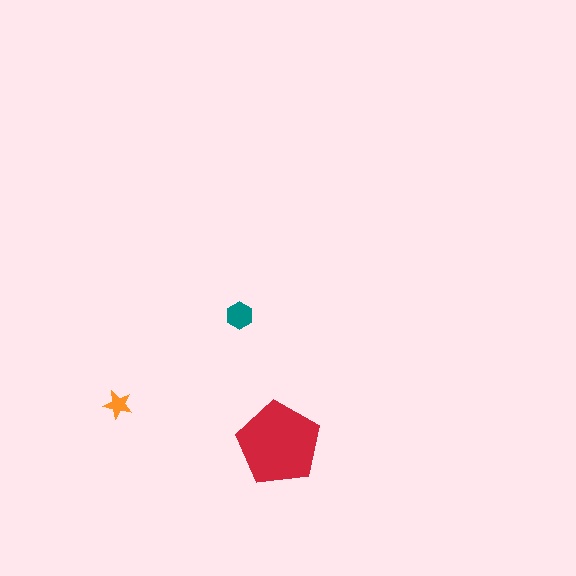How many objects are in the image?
There are 3 objects in the image.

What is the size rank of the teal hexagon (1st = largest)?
2nd.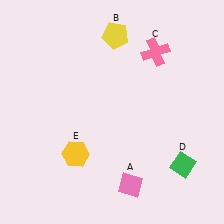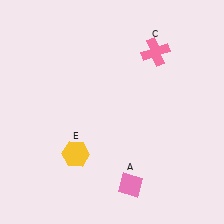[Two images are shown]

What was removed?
The green diamond (D), the yellow pentagon (B) were removed in Image 2.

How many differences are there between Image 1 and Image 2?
There are 2 differences between the two images.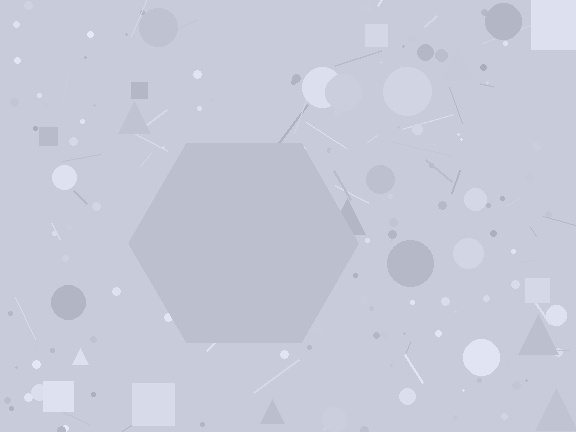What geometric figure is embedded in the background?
A hexagon is embedded in the background.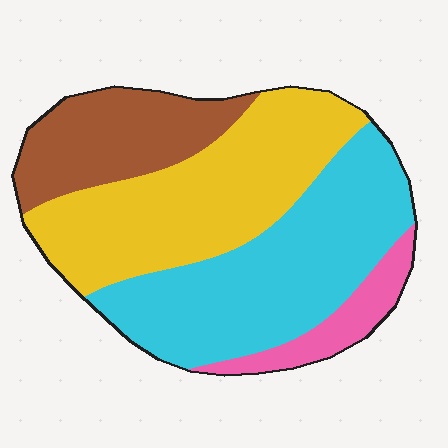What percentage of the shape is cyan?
Cyan covers roughly 35% of the shape.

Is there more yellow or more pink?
Yellow.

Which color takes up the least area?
Pink, at roughly 10%.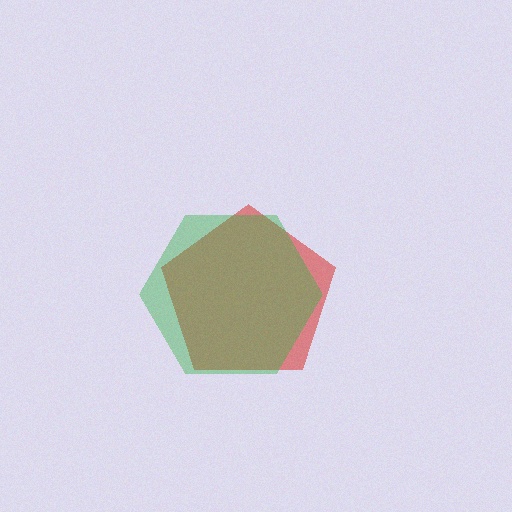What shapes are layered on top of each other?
The layered shapes are: a red pentagon, a green hexagon.